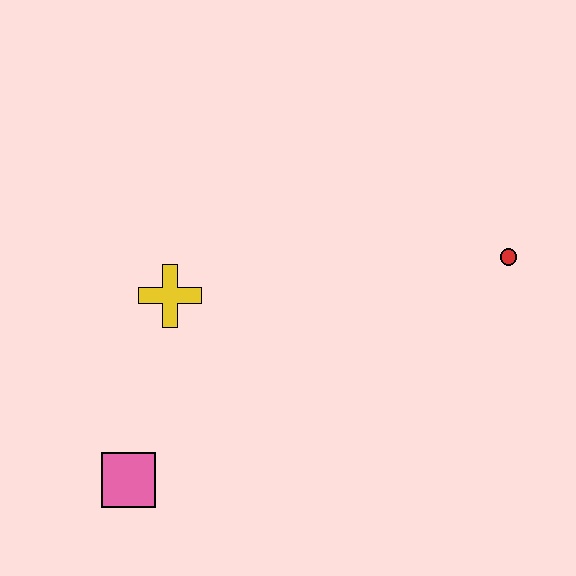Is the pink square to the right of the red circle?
No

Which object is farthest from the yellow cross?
The red circle is farthest from the yellow cross.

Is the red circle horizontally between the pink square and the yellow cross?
No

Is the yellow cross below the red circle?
Yes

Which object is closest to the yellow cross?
The pink square is closest to the yellow cross.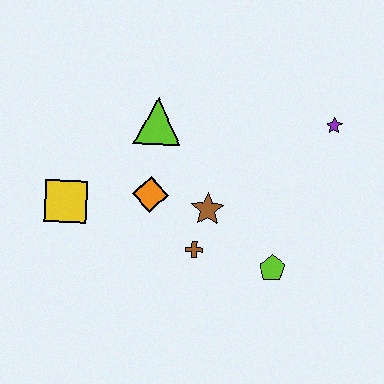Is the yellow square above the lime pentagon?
Yes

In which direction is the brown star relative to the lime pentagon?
The brown star is to the left of the lime pentagon.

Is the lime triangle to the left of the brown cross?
Yes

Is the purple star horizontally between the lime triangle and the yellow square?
No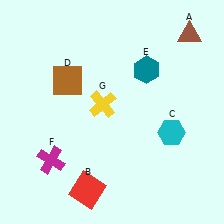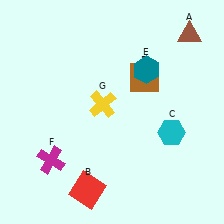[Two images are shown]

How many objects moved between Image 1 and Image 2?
1 object moved between the two images.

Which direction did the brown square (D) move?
The brown square (D) moved right.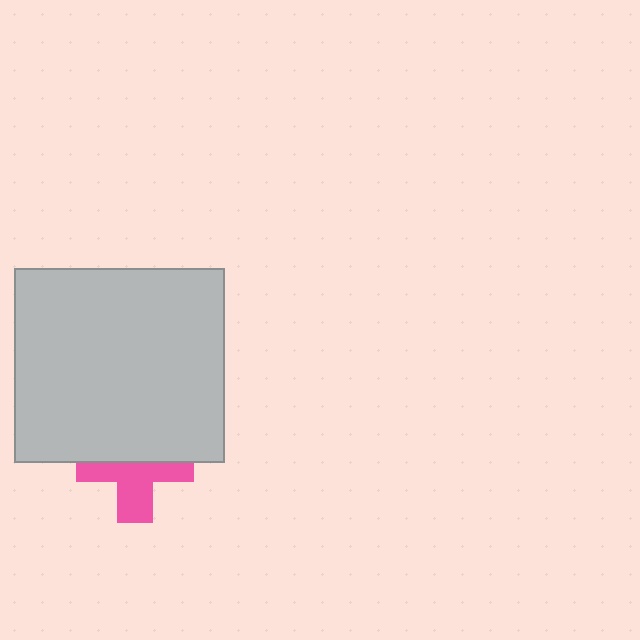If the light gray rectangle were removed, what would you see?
You would see the complete pink cross.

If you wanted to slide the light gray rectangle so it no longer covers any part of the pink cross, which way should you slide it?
Slide it up — that is the most direct way to separate the two shapes.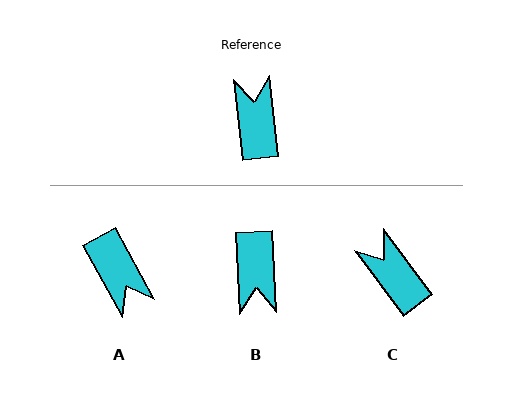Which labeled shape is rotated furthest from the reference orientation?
B, about 176 degrees away.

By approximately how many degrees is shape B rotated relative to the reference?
Approximately 176 degrees counter-clockwise.